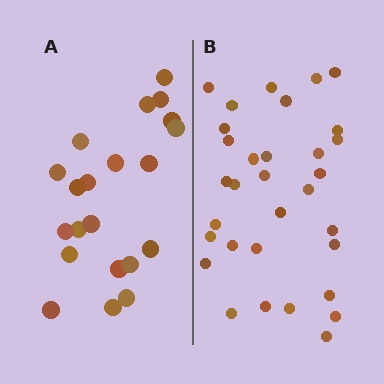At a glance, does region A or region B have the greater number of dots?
Region B (the right region) has more dots.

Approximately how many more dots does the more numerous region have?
Region B has roughly 12 or so more dots than region A.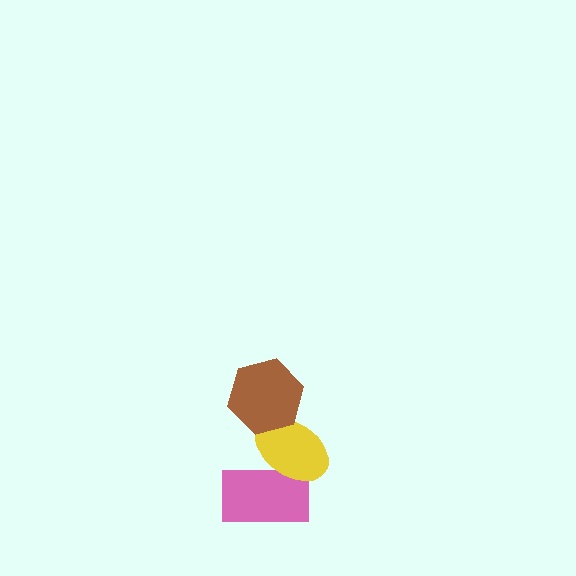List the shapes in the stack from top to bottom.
From top to bottom: the brown hexagon, the yellow ellipse, the pink rectangle.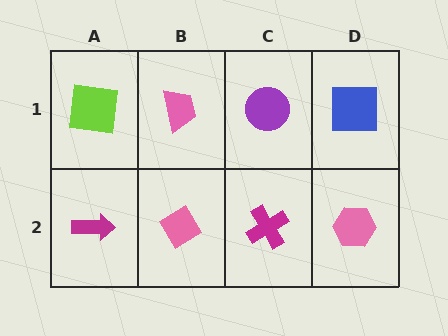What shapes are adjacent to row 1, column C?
A magenta cross (row 2, column C), a pink trapezoid (row 1, column B), a blue square (row 1, column D).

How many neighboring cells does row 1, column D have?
2.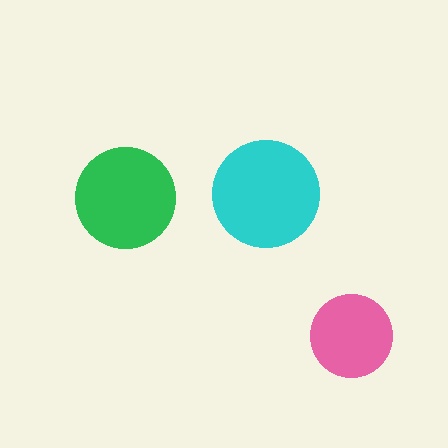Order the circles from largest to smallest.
the cyan one, the green one, the pink one.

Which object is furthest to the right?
The pink circle is rightmost.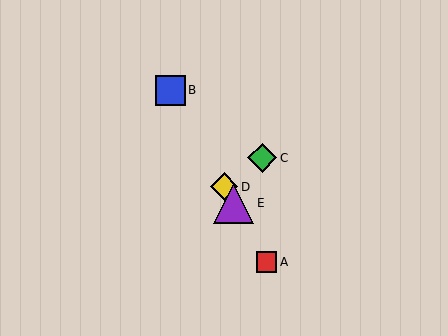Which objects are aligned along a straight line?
Objects A, B, D, E are aligned along a straight line.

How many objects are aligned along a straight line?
4 objects (A, B, D, E) are aligned along a straight line.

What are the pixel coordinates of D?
Object D is at (224, 187).